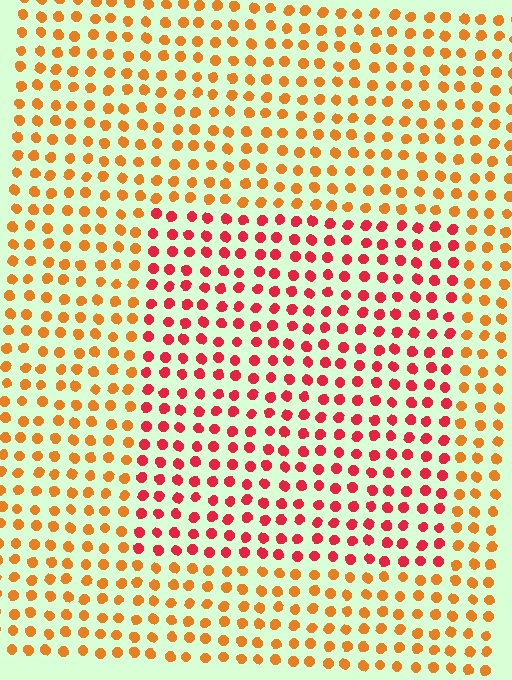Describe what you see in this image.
The image is filled with small orange elements in a uniform arrangement. A rectangle-shaped region is visible where the elements are tinted to a slightly different hue, forming a subtle color boundary.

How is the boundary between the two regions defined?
The boundary is defined purely by a slight shift in hue (about 39 degrees). Spacing, size, and orientation are identical on both sides.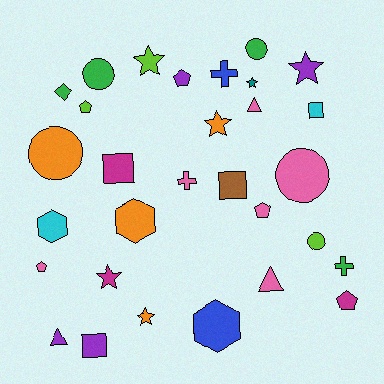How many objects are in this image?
There are 30 objects.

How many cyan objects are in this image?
There are 2 cyan objects.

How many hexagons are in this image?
There are 3 hexagons.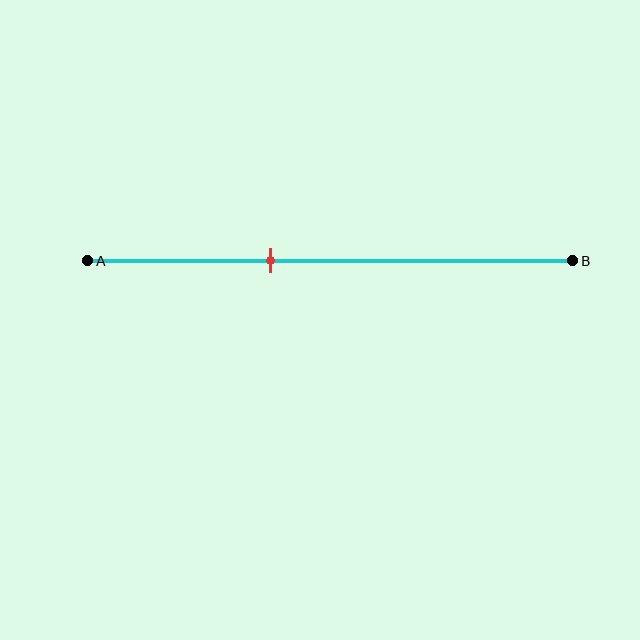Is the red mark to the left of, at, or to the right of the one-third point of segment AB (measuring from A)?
The red mark is to the right of the one-third point of segment AB.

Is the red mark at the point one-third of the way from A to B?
No, the mark is at about 40% from A, not at the 33% one-third point.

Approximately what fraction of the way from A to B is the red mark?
The red mark is approximately 40% of the way from A to B.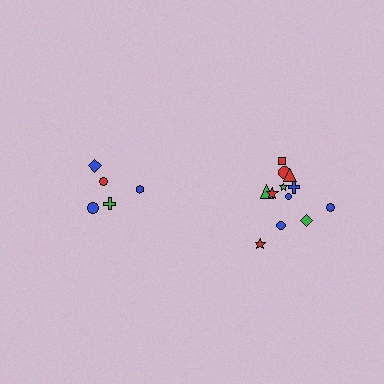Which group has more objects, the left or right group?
The right group.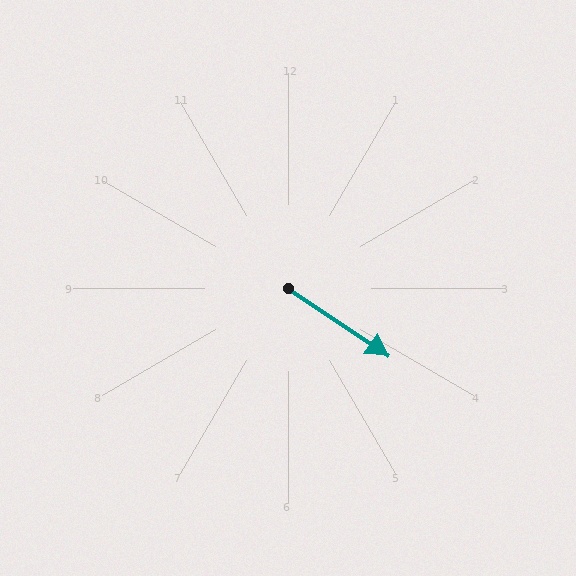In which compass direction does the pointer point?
Southeast.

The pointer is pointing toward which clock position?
Roughly 4 o'clock.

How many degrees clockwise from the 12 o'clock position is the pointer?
Approximately 124 degrees.